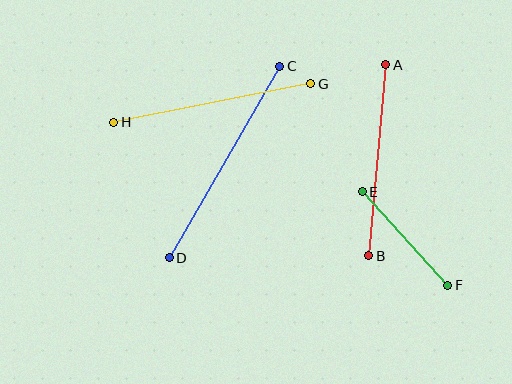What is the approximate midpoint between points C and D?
The midpoint is at approximately (225, 162) pixels.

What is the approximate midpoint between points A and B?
The midpoint is at approximately (377, 160) pixels.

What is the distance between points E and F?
The distance is approximately 127 pixels.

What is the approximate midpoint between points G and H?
The midpoint is at approximately (212, 103) pixels.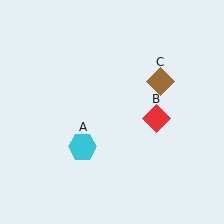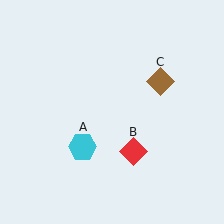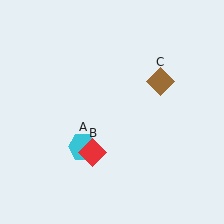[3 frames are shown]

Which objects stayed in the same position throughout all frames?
Cyan hexagon (object A) and brown diamond (object C) remained stationary.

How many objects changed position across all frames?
1 object changed position: red diamond (object B).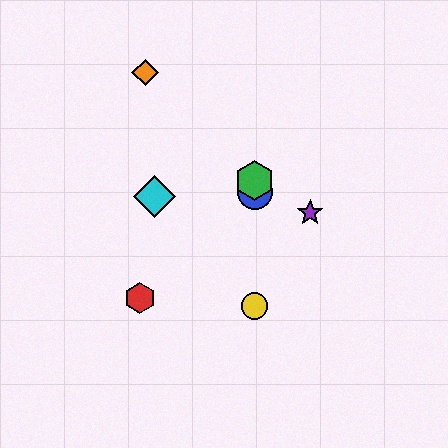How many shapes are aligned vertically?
3 shapes (the blue circle, the green hexagon, the yellow circle) are aligned vertically.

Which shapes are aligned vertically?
The blue circle, the green hexagon, the yellow circle are aligned vertically.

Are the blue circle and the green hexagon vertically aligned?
Yes, both are at x≈255.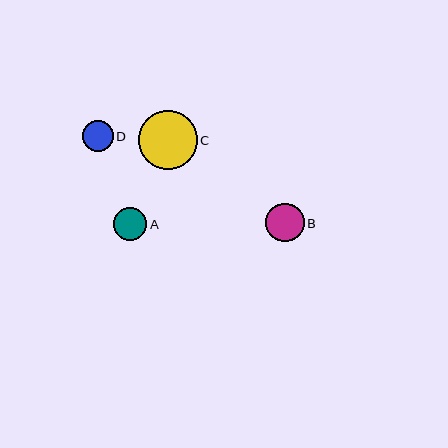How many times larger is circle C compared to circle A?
Circle C is approximately 1.8 times the size of circle A.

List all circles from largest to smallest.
From largest to smallest: C, B, A, D.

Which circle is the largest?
Circle C is the largest with a size of approximately 59 pixels.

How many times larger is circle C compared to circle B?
Circle C is approximately 1.5 times the size of circle B.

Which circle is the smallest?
Circle D is the smallest with a size of approximately 31 pixels.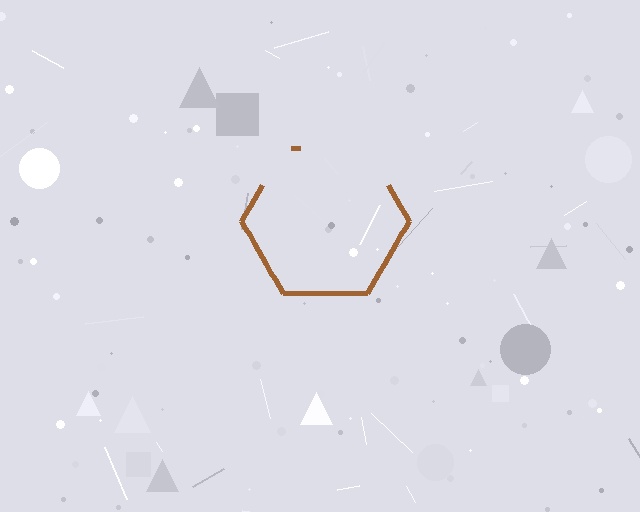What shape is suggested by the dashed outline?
The dashed outline suggests a hexagon.